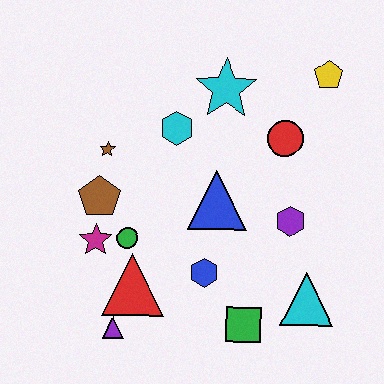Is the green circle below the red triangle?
No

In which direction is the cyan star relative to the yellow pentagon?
The cyan star is to the left of the yellow pentagon.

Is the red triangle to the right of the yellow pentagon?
No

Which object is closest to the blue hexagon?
The green square is closest to the blue hexagon.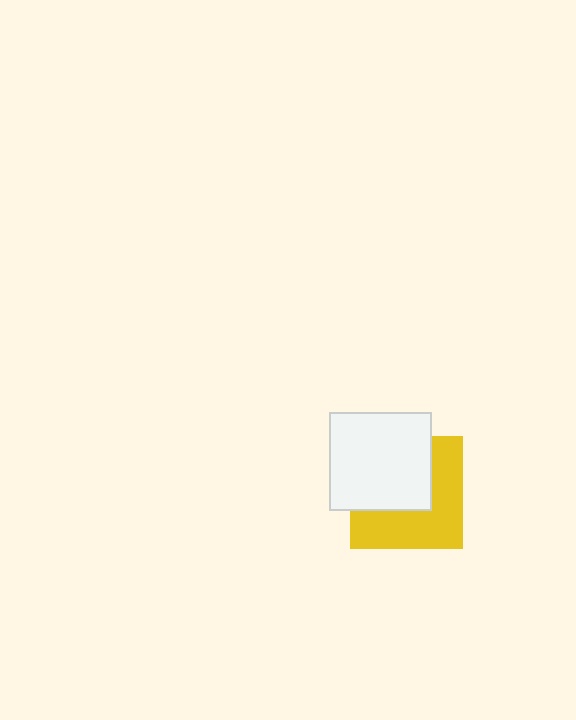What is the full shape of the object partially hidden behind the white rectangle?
The partially hidden object is a yellow square.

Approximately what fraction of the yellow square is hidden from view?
Roughly 48% of the yellow square is hidden behind the white rectangle.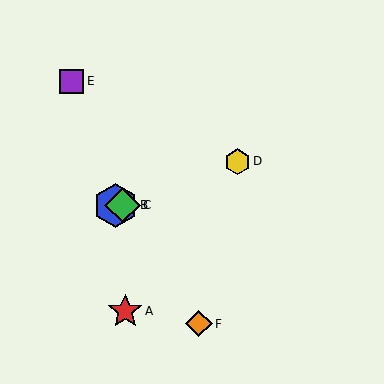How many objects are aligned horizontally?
2 objects (B, C) are aligned horizontally.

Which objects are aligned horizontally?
Objects B, C are aligned horizontally.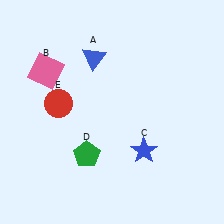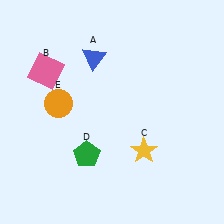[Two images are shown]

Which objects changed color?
C changed from blue to yellow. E changed from red to orange.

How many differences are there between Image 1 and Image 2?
There are 2 differences between the two images.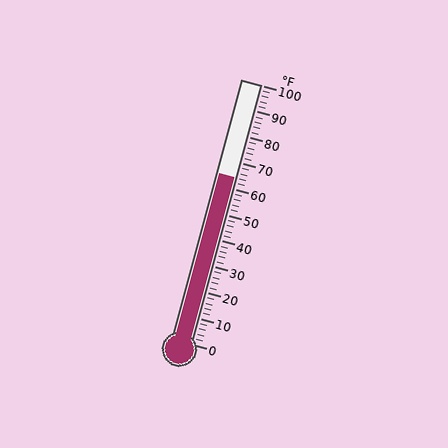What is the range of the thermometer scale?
The thermometer scale ranges from 0°F to 100°F.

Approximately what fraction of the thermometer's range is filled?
The thermometer is filled to approximately 65% of its range.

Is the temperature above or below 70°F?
The temperature is below 70°F.